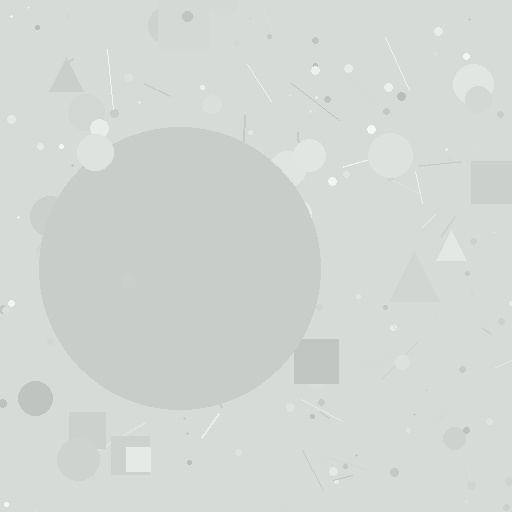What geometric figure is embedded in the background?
A circle is embedded in the background.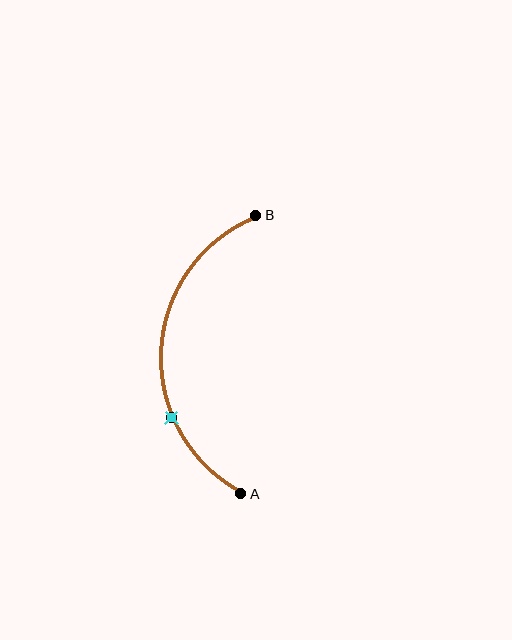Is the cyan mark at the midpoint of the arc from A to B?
No. The cyan mark lies on the arc but is closer to endpoint A. The arc midpoint would be at the point on the curve equidistant along the arc from both A and B.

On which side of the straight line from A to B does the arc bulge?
The arc bulges to the left of the straight line connecting A and B.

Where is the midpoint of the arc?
The arc midpoint is the point on the curve farthest from the straight line joining A and B. It sits to the left of that line.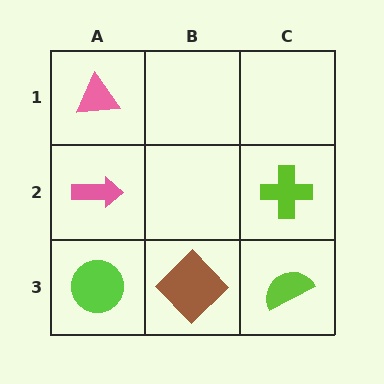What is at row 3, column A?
A lime circle.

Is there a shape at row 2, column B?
No, that cell is empty.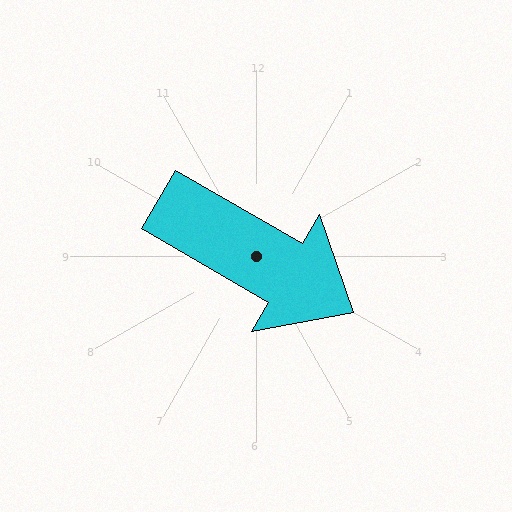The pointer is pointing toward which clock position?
Roughly 4 o'clock.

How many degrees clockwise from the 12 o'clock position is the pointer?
Approximately 120 degrees.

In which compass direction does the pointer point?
Southeast.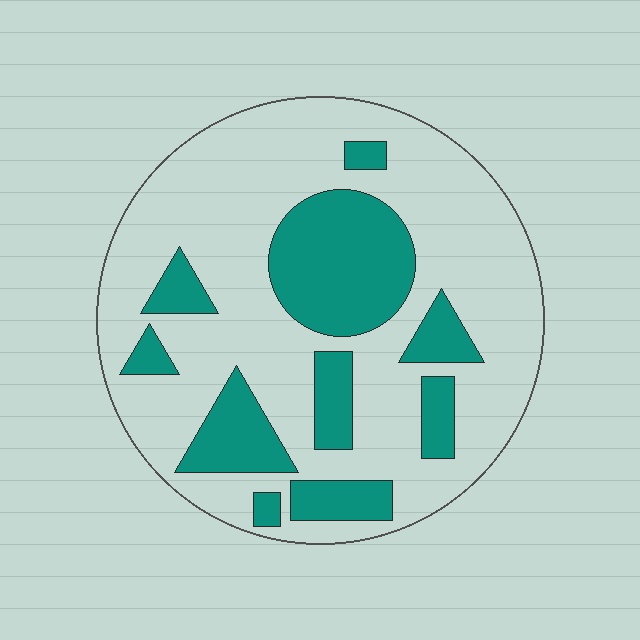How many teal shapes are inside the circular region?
10.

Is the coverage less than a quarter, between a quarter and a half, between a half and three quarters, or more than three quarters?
Between a quarter and a half.